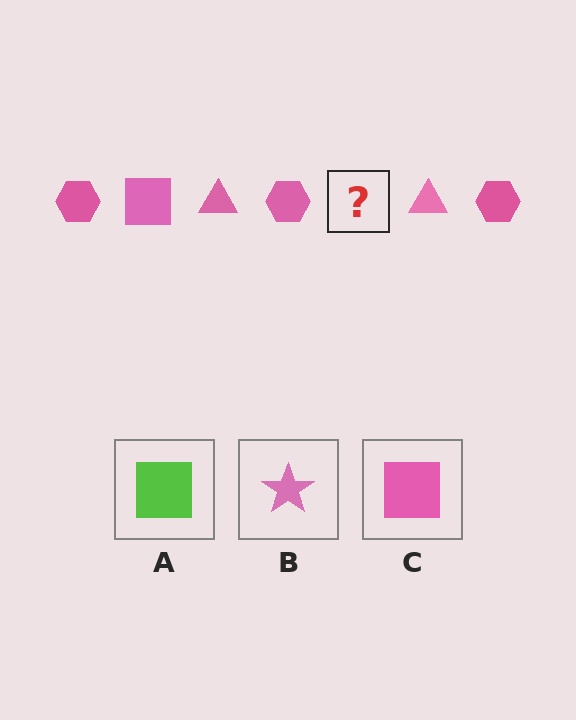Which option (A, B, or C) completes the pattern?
C.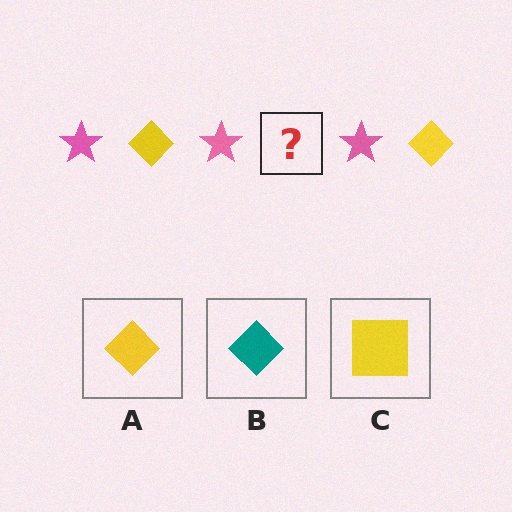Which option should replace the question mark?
Option A.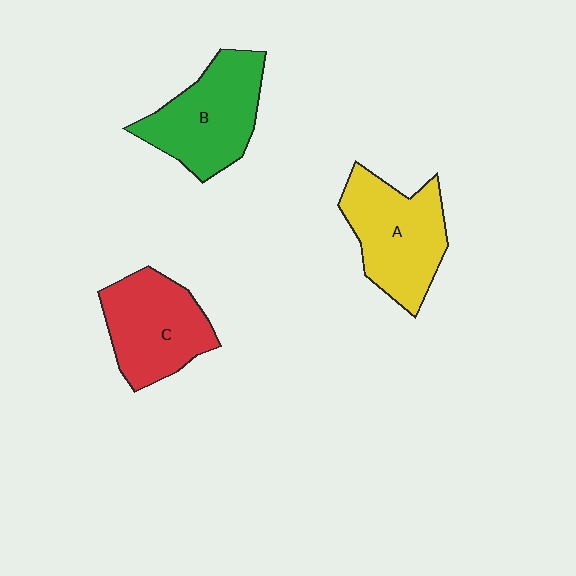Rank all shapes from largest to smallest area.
From largest to smallest: A (yellow), B (green), C (red).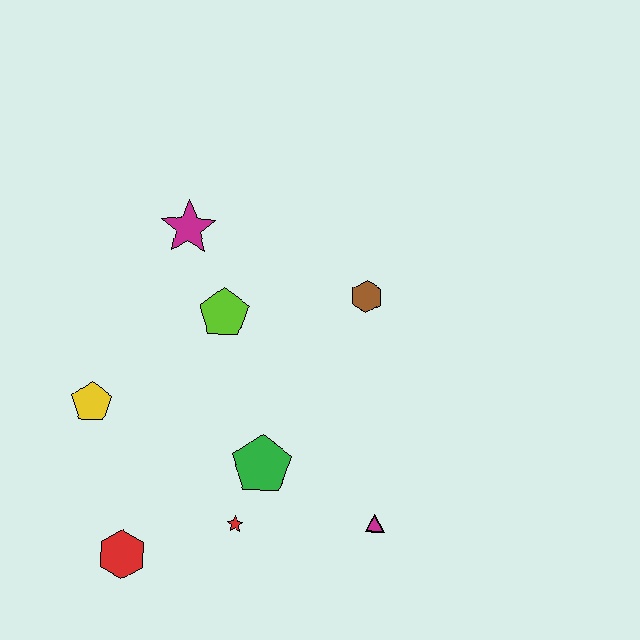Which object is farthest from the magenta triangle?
The magenta star is farthest from the magenta triangle.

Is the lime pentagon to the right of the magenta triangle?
No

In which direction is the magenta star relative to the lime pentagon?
The magenta star is above the lime pentagon.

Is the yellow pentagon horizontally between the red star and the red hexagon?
No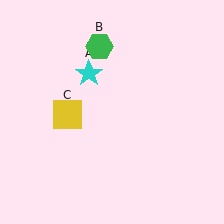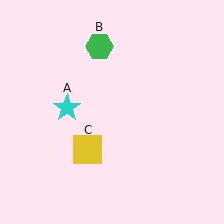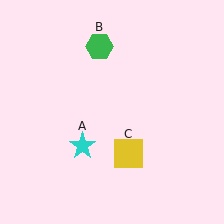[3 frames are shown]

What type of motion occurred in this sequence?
The cyan star (object A), yellow square (object C) rotated counterclockwise around the center of the scene.